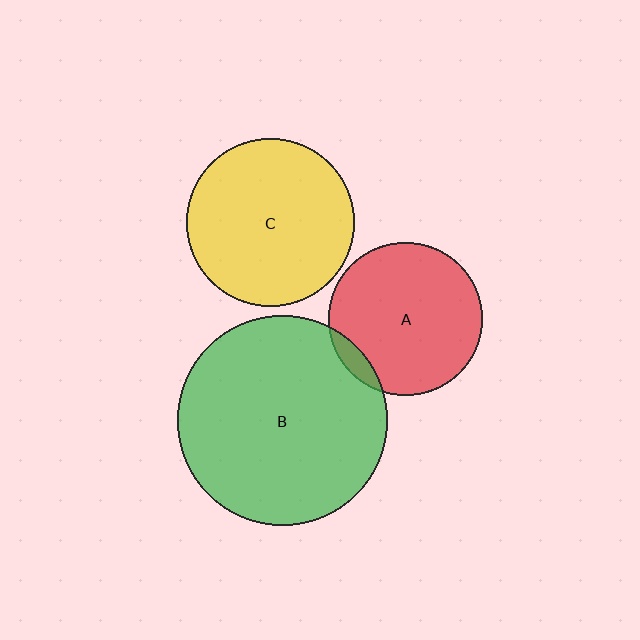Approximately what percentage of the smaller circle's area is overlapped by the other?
Approximately 5%.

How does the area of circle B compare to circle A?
Approximately 1.9 times.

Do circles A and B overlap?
Yes.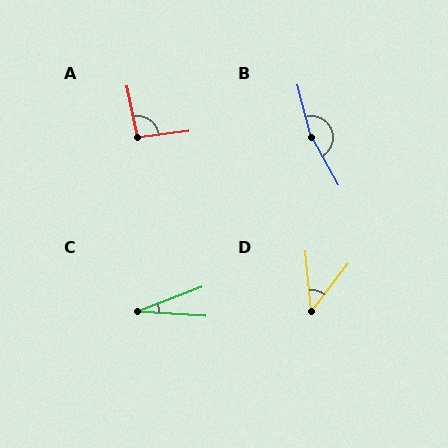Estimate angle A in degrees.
Approximately 94 degrees.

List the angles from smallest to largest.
C (25°), D (43°), A (94°), B (165°).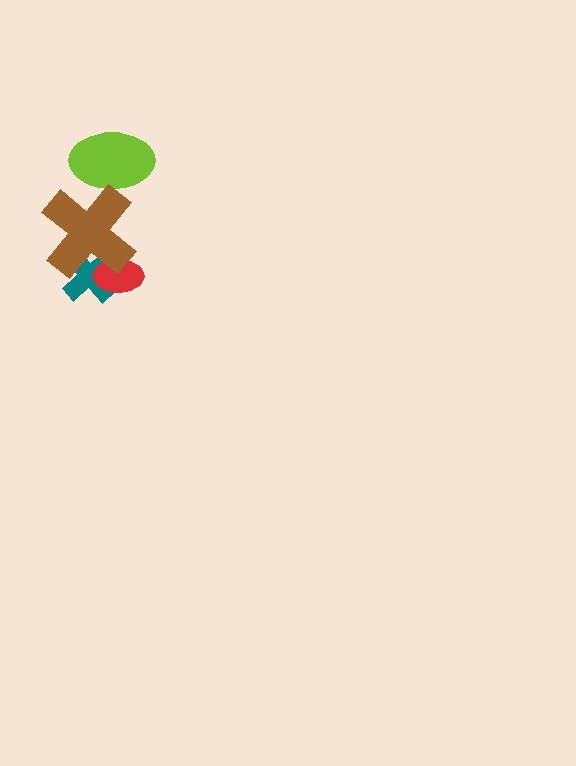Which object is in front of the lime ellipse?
The brown cross is in front of the lime ellipse.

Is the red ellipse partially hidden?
Yes, it is partially covered by another shape.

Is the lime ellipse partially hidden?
Yes, it is partially covered by another shape.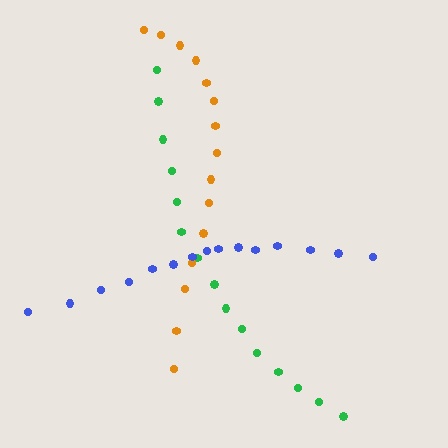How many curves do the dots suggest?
There are 3 distinct paths.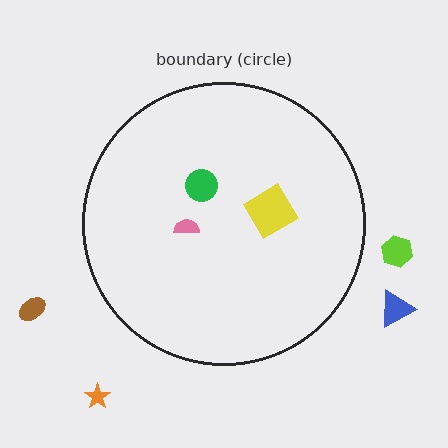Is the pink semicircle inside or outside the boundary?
Inside.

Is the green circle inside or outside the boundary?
Inside.